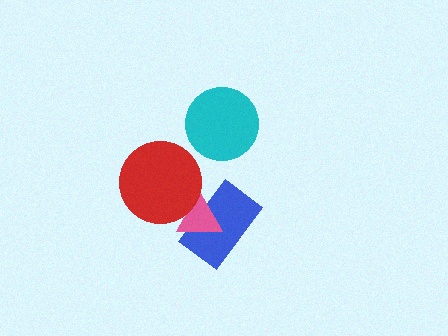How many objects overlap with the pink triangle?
2 objects overlap with the pink triangle.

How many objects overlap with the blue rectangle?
1 object overlaps with the blue rectangle.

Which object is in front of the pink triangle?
The red circle is in front of the pink triangle.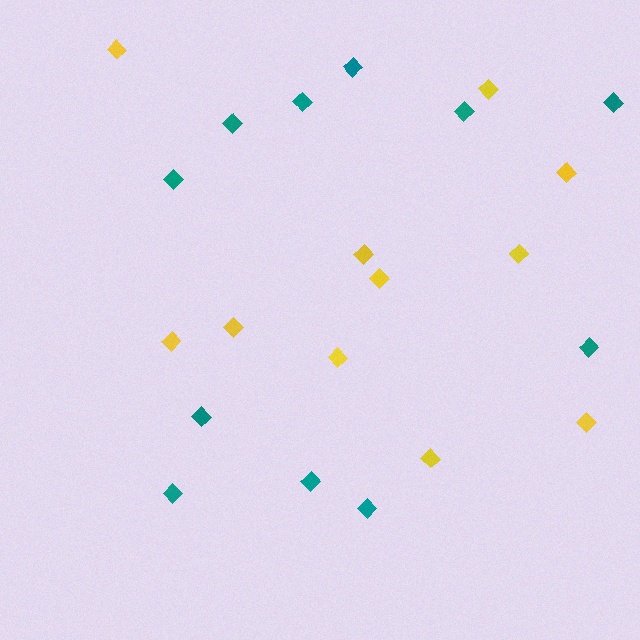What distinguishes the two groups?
There are 2 groups: one group of yellow diamonds (11) and one group of teal diamonds (11).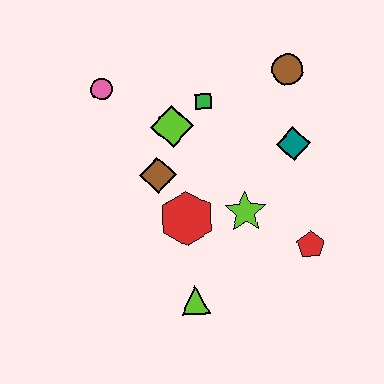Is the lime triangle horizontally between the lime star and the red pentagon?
No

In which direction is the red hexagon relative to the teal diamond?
The red hexagon is to the left of the teal diamond.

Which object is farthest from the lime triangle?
The brown circle is farthest from the lime triangle.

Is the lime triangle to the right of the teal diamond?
No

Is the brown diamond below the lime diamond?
Yes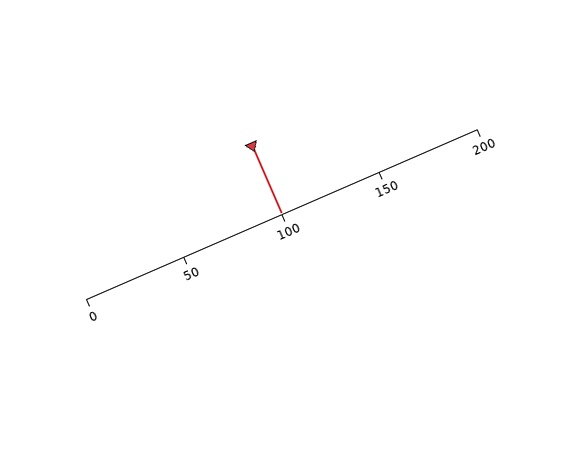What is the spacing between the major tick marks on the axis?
The major ticks are spaced 50 apart.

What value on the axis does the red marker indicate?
The marker indicates approximately 100.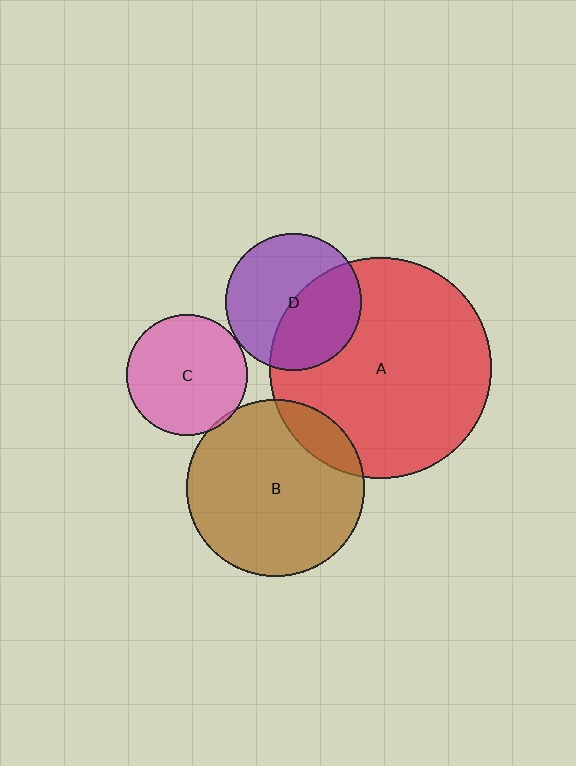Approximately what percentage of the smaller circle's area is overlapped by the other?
Approximately 15%.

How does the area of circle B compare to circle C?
Approximately 2.1 times.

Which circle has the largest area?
Circle A (red).